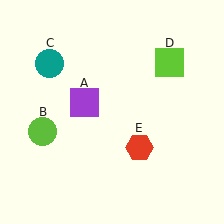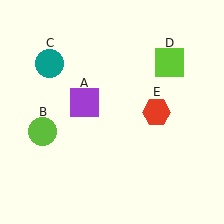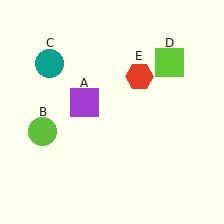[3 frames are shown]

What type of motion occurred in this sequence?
The red hexagon (object E) rotated counterclockwise around the center of the scene.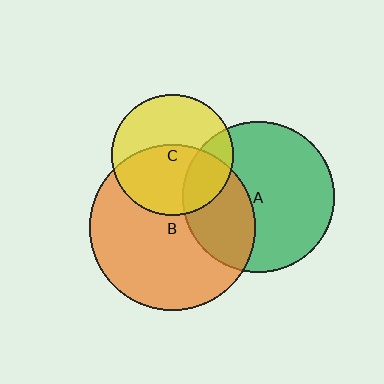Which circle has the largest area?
Circle B (orange).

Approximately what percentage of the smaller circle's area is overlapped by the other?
Approximately 25%.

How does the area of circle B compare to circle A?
Approximately 1.2 times.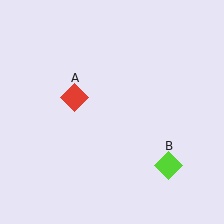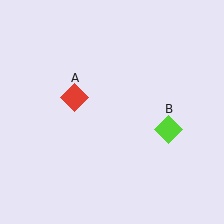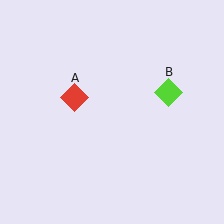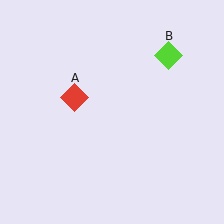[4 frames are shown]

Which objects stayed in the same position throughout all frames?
Red diamond (object A) remained stationary.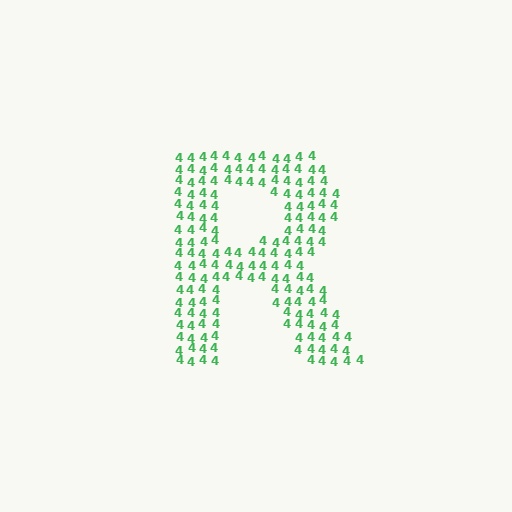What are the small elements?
The small elements are digit 4's.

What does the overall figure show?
The overall figure shows the letter R.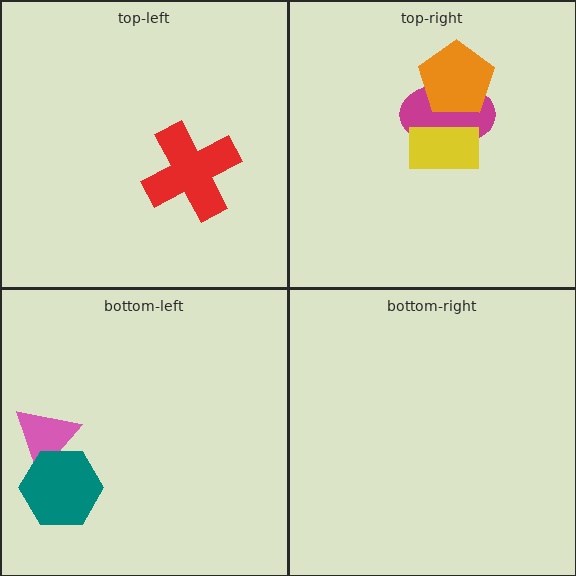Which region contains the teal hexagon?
The bottom-left region.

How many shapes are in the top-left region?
1.